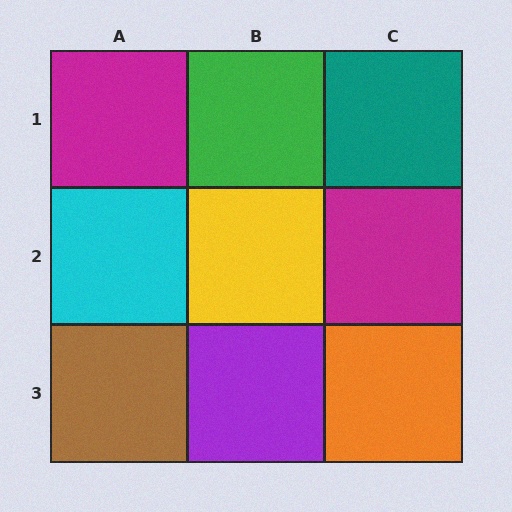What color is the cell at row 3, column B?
Purple.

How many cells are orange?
1 cell is orange.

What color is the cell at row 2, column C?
Magenta.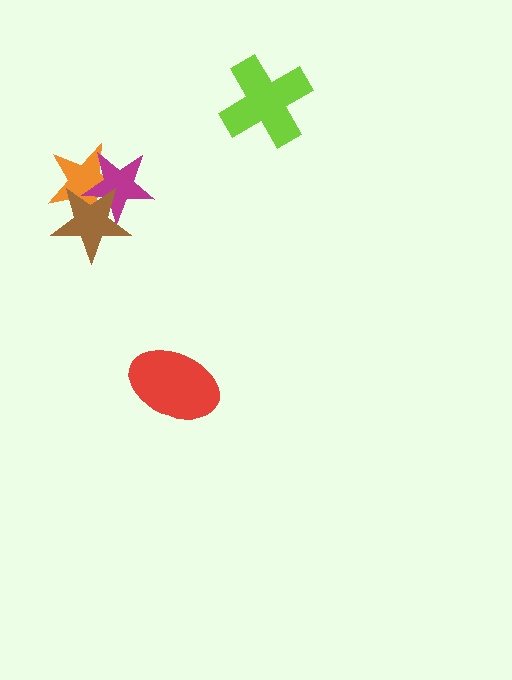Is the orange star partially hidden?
Yes, it is partially covered by another shape.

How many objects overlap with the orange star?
2 objects overlap with the orange star.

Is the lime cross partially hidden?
No, no other shape covers it.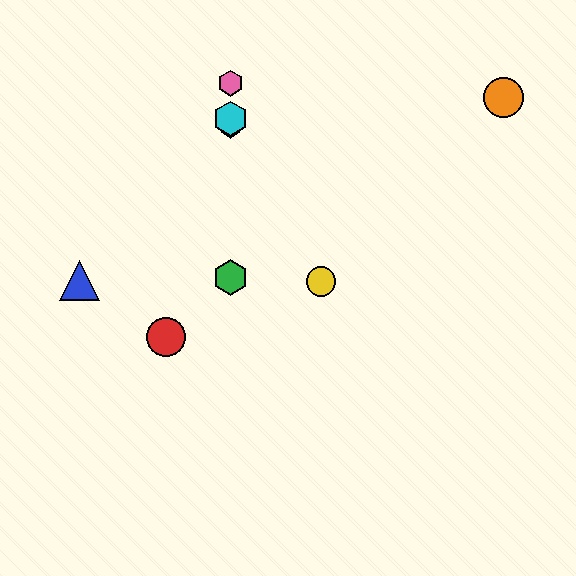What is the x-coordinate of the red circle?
The red circle is at x≈166.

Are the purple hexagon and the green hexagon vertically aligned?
Yes, both are at x≈231.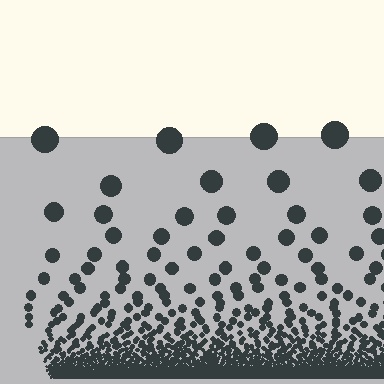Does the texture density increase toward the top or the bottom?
Density increases toward the bottom.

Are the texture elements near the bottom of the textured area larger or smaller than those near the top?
Smaller. The gradient is inverted — elements near the bottom are smaller and denser.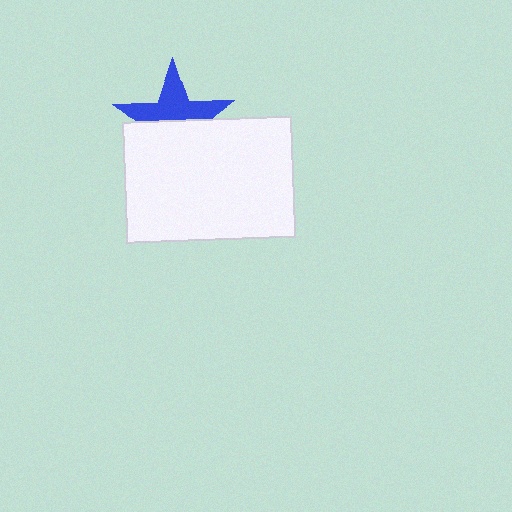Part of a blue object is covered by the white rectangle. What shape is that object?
It is a star.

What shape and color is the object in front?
The object in front is a white rectangle.